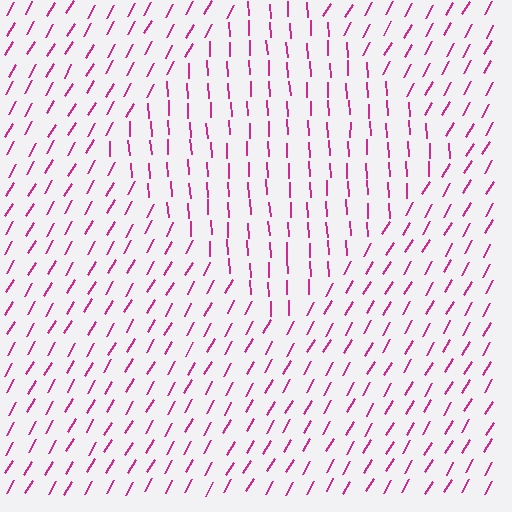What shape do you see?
I see a diamond.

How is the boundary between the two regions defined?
The boundary is defined purely by a change in line orientation (approximately 33 degrees difference). All lines are the same color and thickness.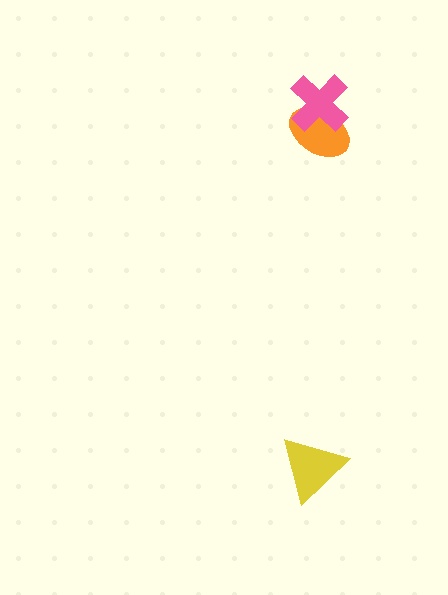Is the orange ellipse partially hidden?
Yes, it is partially covered by another shape.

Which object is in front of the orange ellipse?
The pink cross is in front of the orange ellipse.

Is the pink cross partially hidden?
No, no other shape covers it.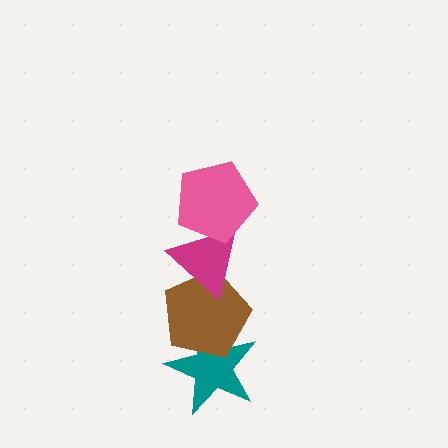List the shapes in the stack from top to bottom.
From top to bottom: the pink pentagon, the magenta triangle, the brown pentagon, the teal star.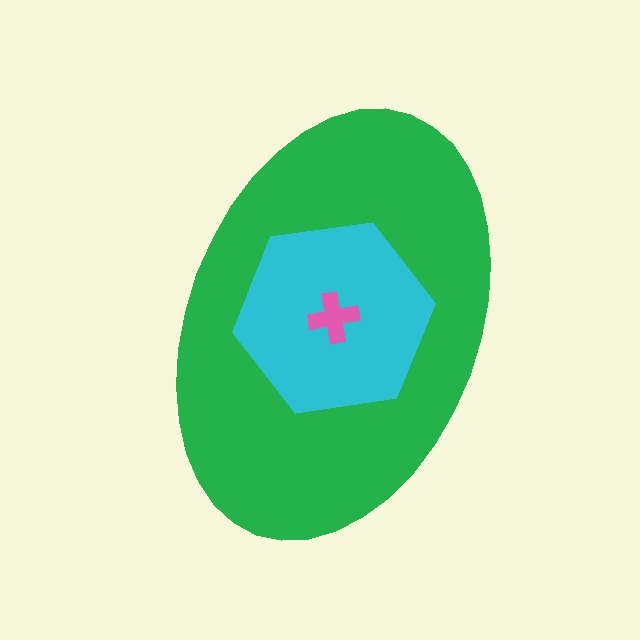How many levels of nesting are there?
3.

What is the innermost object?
The pink cross.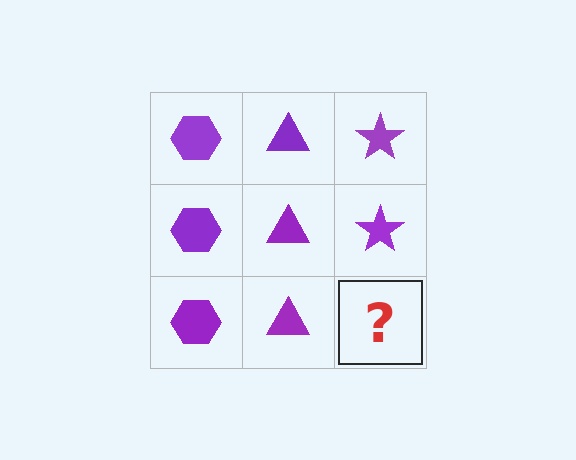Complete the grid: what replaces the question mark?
The question mark should be replaced with a purple star.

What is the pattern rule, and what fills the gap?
The rule is that each column has a consistent shape. The gap should be filled with a purple star.